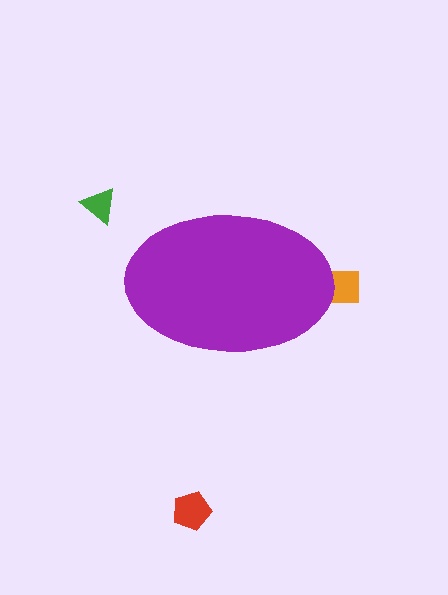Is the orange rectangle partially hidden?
Yes, the orange rectangle is partially hidden behind the purple ellipse.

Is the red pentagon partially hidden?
No, the red pentagon is fully visible.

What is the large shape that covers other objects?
A purple ellipse.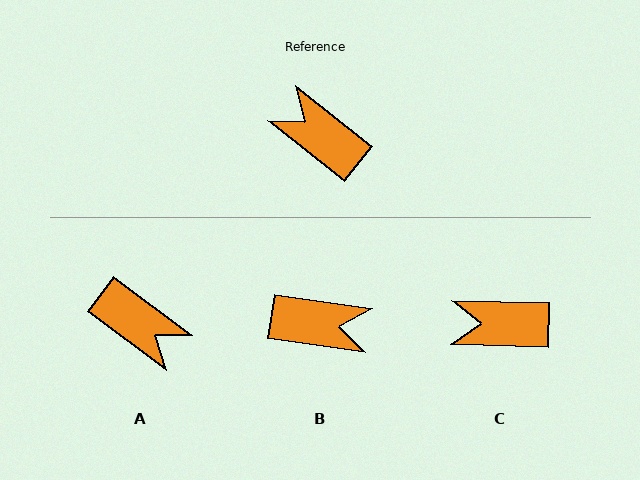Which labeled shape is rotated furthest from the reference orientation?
A, about 178 degrees away.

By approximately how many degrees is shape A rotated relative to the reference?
Approximately 178 degrees clockwise.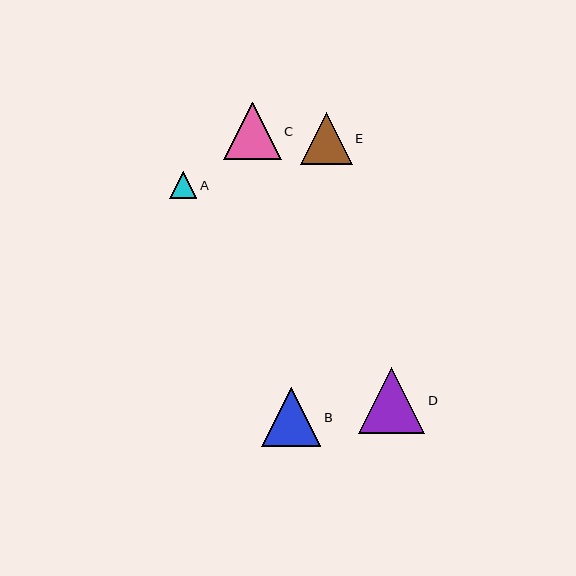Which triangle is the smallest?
Triangle A is the smallest with a size of approximately 27 pixels.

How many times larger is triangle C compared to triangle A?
Triangle C is approximately 2.2 times the size of triangle A.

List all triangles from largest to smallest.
From largest to smallest: D, B, C, E, A.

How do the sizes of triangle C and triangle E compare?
Triangle C and triangle E are approximately the same size.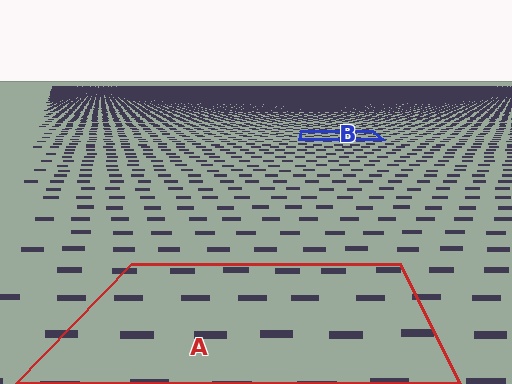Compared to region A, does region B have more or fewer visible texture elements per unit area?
Region B has more texture elements per unit area — they are packed more densely because it is farther away.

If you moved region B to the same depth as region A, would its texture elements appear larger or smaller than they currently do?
They would appear larger. At a closer depth, the same texture elements are projected at a bigger on-screen size.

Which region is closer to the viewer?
Region A is closer. The texture elements there are larger and more spread out.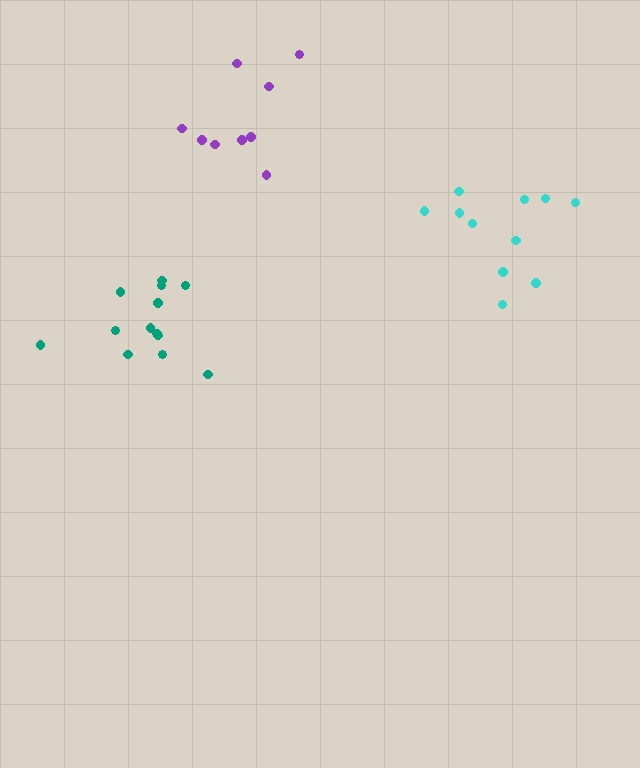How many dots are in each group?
Group 1: 13 dots, Group 2: 11 dots, Group 3: 9 dots (33 total).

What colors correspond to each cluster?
The clusters are colored: teal, cyan, purple.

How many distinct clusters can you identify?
There are 3 distinct clusters.